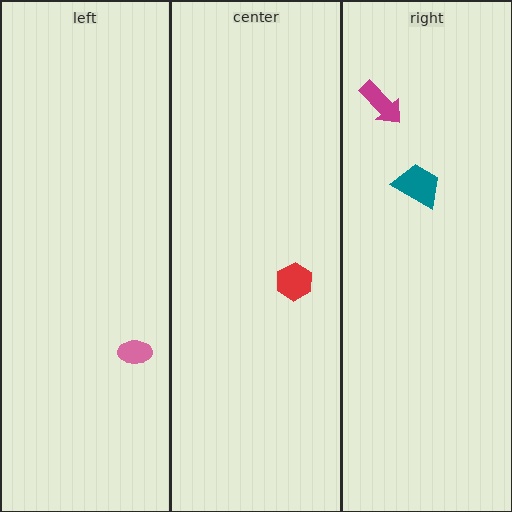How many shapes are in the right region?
2.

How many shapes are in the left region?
1.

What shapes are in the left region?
The pink ellipse.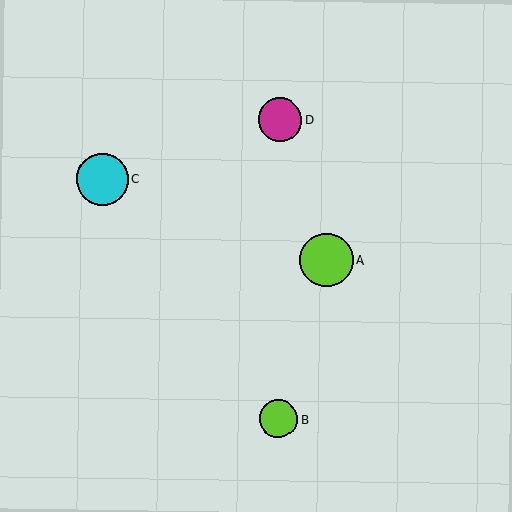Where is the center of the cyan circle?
The center of the cyan circle is at (102, 179).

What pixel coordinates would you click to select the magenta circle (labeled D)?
Click at (280, 120) to select the magenta circle D.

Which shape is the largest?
The lime circle (labeled A) is the largest.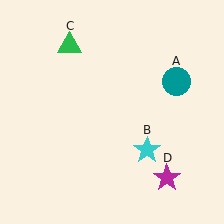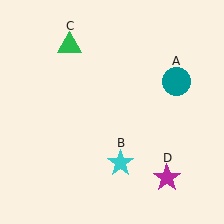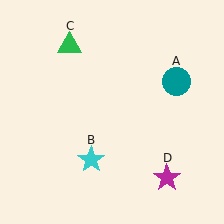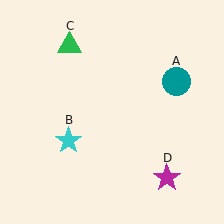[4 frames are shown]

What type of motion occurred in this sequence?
The cyan star (object B) rotated clockwise around the center of the scene.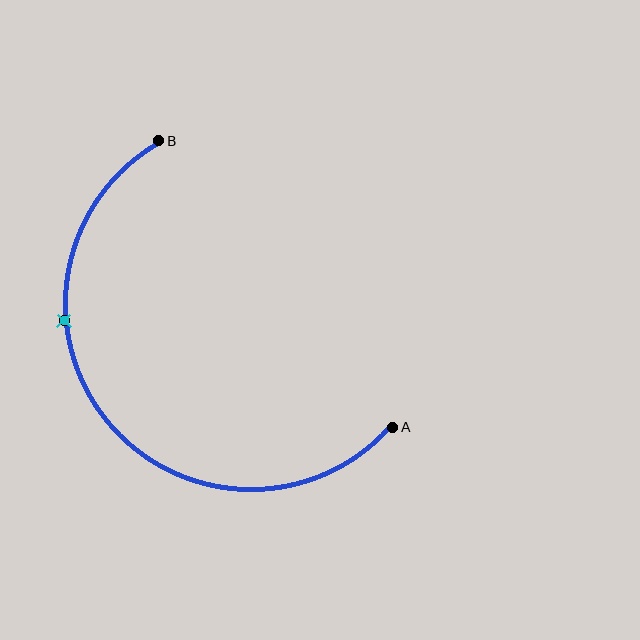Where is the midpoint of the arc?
The arc midpoint is the point on the curve farthest from the straight line joining A and B. It sits below and to the left of that line.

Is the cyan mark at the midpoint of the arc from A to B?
No. The cyan mark lies on the arc but is closer to endpoint B. The arc midpoint would be at the point on the curve equidistant along the arc from both A and B.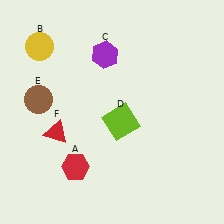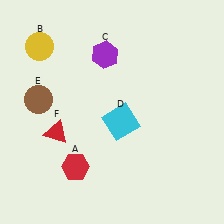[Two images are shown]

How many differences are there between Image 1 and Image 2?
There is 1 difference between the two images.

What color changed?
The square (D) changed from lime in Image 1 to cyan in Image 2.